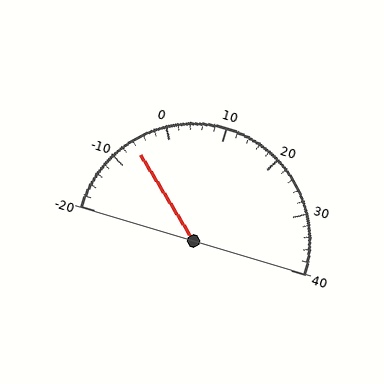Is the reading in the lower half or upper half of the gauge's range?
The reading is in the lower half of the range (-20 to 40).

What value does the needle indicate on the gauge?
The needle indicates approximately -6.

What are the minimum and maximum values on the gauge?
The gauge ranges from -20 to 40.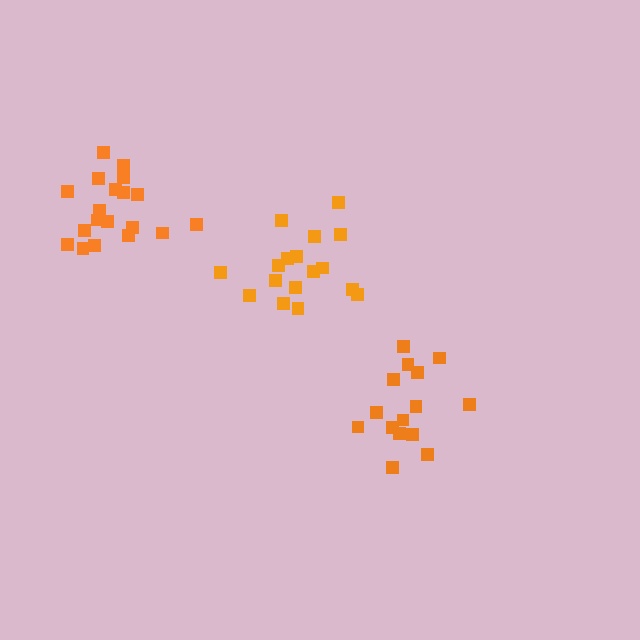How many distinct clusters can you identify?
There are 3 distinct clusters.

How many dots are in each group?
Group 1: 17 dots, Group 2: 15 dots, Group 3: 19 dots (51 total).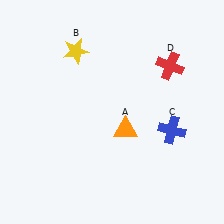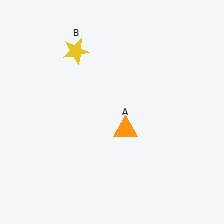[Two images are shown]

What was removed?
The blue cross (C), the red cross (D) were removed in Image 2.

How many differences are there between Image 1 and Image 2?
There are 2 differences between the two images.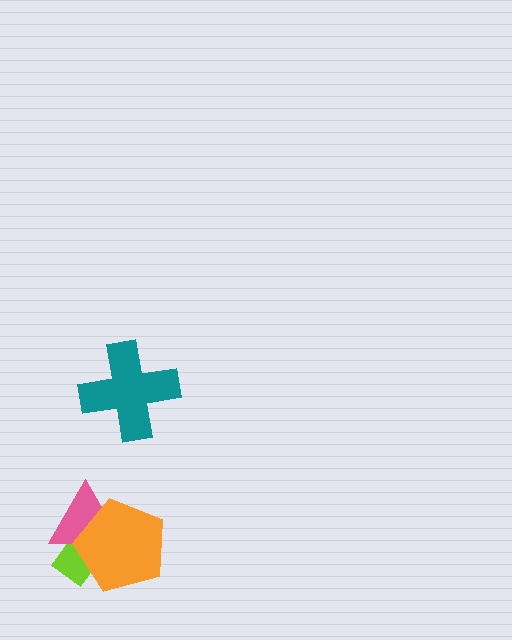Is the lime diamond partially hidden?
Yes, it is partially covered by another shape.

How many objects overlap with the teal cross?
0 objects overlap with the teal cross.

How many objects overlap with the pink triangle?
2 objects overlap with the pink triangle.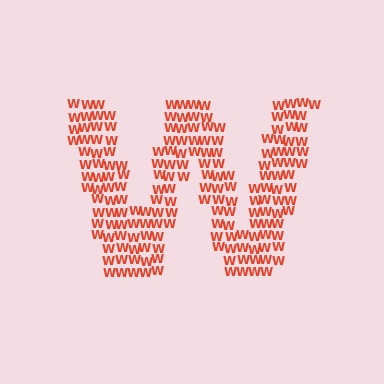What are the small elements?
The small elements are letter W's.